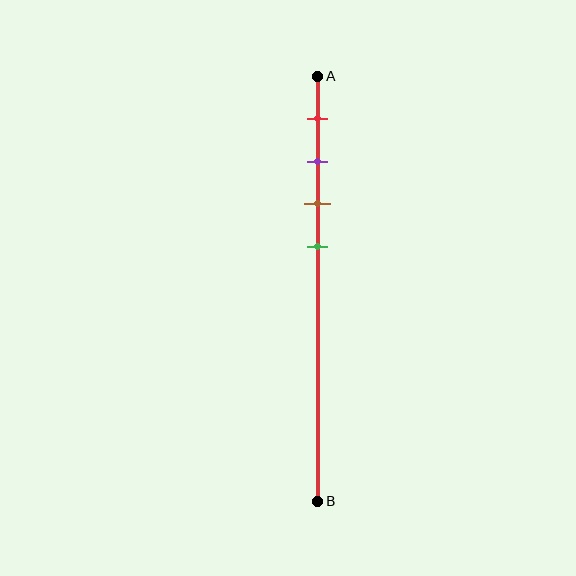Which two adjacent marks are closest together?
The purple and brown marks are the closest adjacent pair.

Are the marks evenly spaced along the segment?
Yes, the marks are approximately evenly spaced.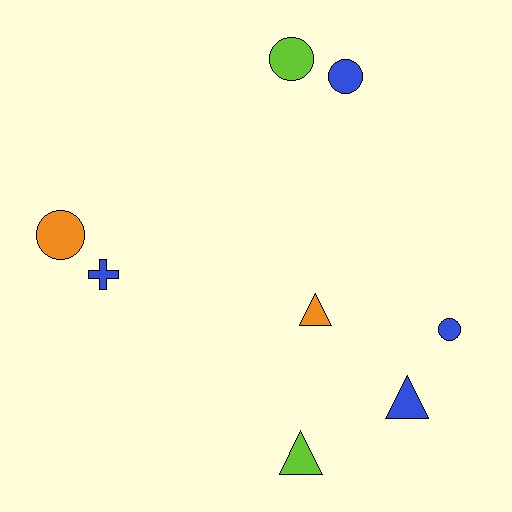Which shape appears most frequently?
Circle, with 4 objects.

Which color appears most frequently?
Blue, with 4 objects.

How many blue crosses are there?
There is 1 blue cross.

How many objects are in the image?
There are 8 objects.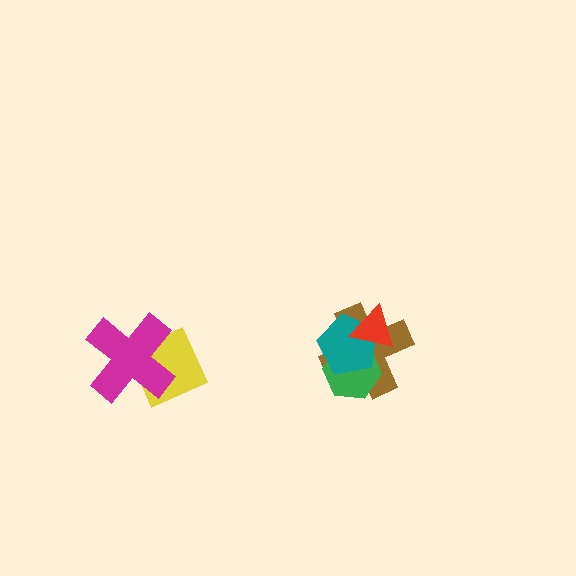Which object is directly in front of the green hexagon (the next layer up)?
The teal pentagon is directly in front of the green hexagon.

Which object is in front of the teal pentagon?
The red triangle is in front of the teal pentagon.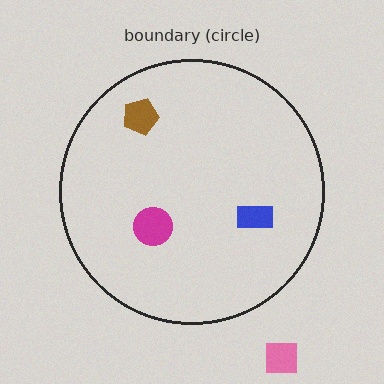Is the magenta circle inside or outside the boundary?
Inside.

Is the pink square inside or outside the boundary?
Outside.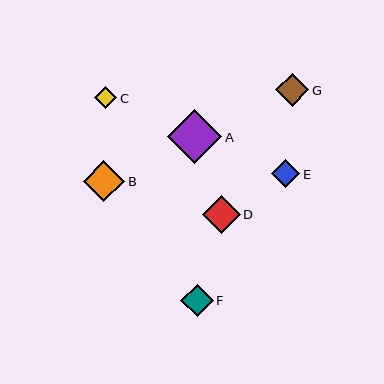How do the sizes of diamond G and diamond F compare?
Diamond G and diamond F are approximately the same size.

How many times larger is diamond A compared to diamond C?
Diamond A is approximately 2.4 times the size of diamond C.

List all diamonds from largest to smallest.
From largest to smallest: A, B, D, G, F, E, C.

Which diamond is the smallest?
Diamond C is the smallest with a size of approximately 22 pixels.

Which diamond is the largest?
Diamond A is the largest with a size of approximately 54 pixels.